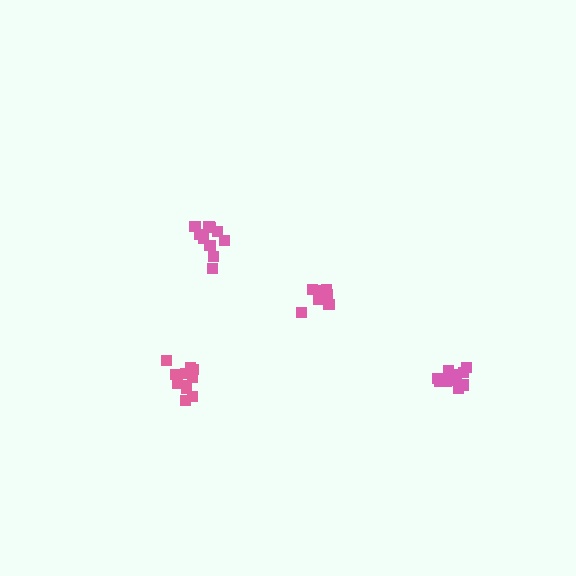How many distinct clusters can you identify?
There are 4 distinct clusters.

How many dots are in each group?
Group 1: 10 dots, Group 2: 11 dots, Group 3: 7 dots, Group 4: 10 dots (38 total).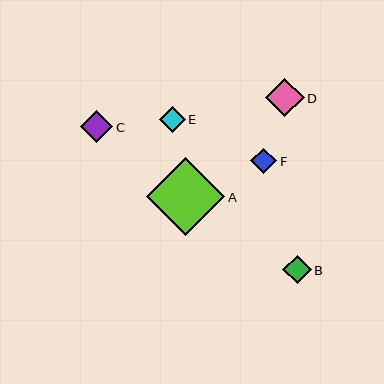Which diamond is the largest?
Diamond A is the largest with a size of approximately 78 pixels.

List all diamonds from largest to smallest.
From largest to smallest: A, D, C, B, E, F.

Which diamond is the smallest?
Diamond F is the smallest with a size of approximately 26 pixels.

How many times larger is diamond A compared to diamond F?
Diamond A is approximately 3.0 times the size of diamond F.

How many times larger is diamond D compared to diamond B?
Diamond D is approximately 1.3 times the size of diamond B.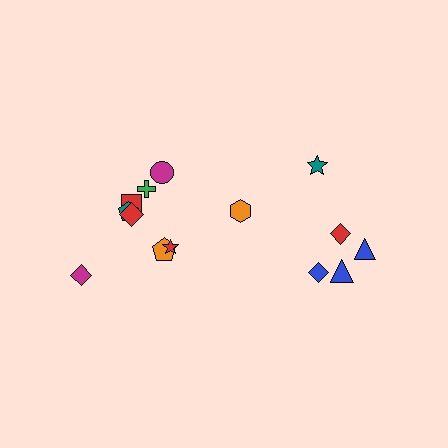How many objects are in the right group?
There are 6 objects.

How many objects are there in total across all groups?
There are 14 objects.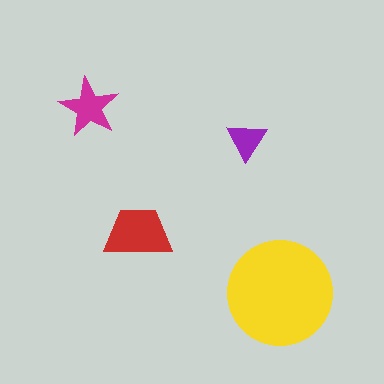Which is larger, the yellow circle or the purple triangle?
The yellow circle.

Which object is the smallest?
The purple triangle.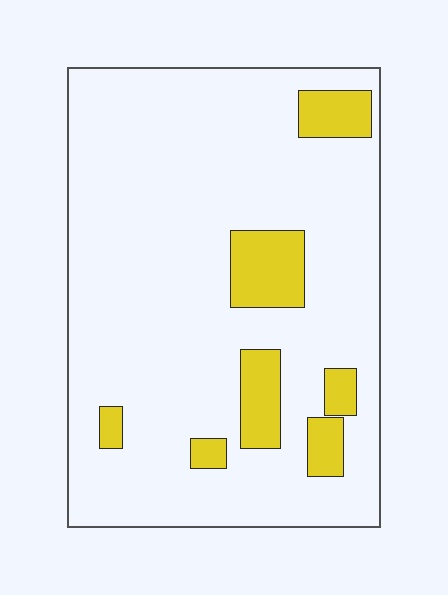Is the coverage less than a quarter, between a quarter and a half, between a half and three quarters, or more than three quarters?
Less than a quarter.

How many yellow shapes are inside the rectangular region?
7.